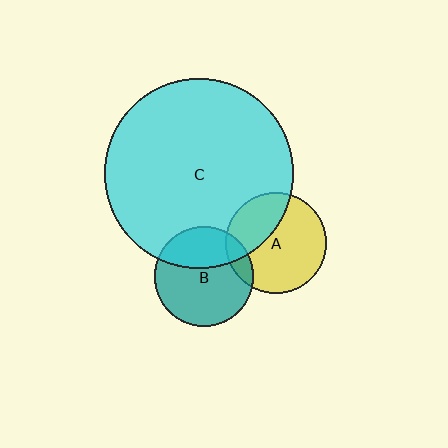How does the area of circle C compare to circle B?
Approximately 3.6 times.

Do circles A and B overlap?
Yes.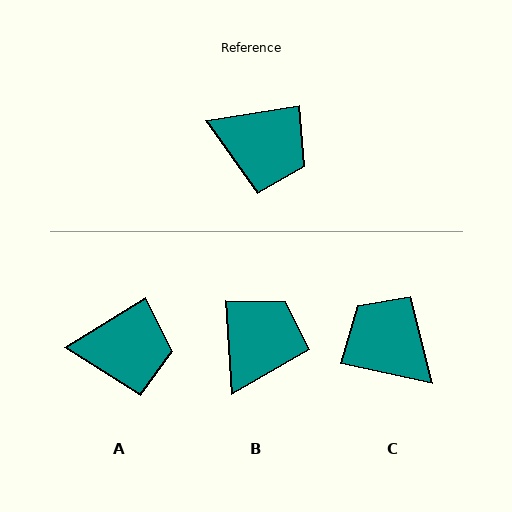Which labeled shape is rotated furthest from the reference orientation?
C, about 159 degrees away.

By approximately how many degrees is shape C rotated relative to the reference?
Approximately 159 degrees counter-clockwise.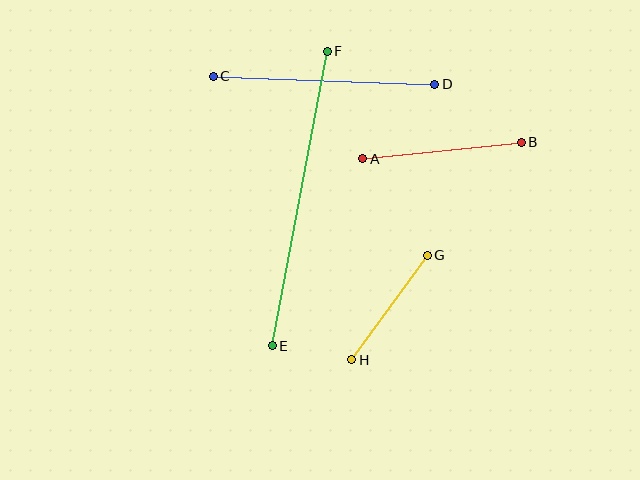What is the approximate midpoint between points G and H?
The midpoint is at approximately (389, 307) pixels.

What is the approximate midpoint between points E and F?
The midpoint is at approximately (300, 198) pixels.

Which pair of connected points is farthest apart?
Points E and F are farthest apart.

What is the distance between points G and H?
The distance is approximately 129 pixels.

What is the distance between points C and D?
The distance is approximately 222 pixels.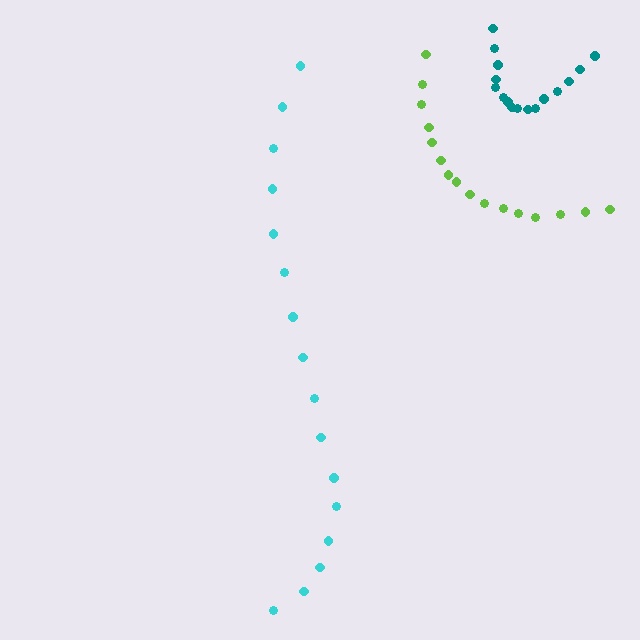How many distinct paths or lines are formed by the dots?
There are 3 distinct paths.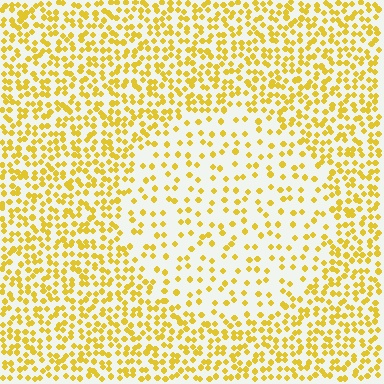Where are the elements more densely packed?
The elements are more densely packed outside the circle boundary.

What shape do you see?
I see a circle.